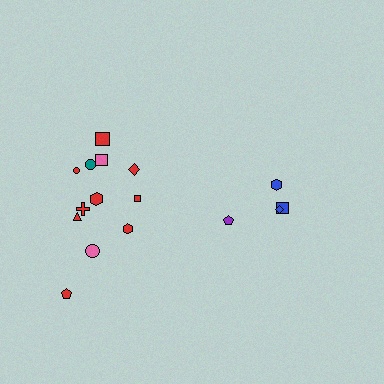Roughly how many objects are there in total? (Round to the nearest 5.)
Roughly 15 objects in total.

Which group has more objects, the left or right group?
The left group.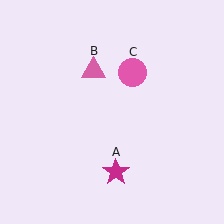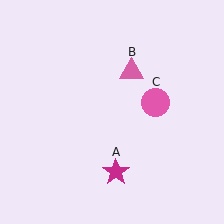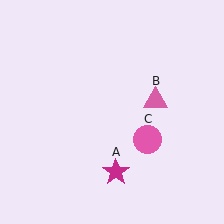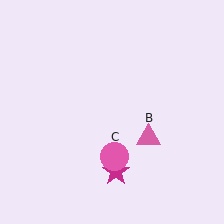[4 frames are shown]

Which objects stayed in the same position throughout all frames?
Magenta star (object A) remained stationary.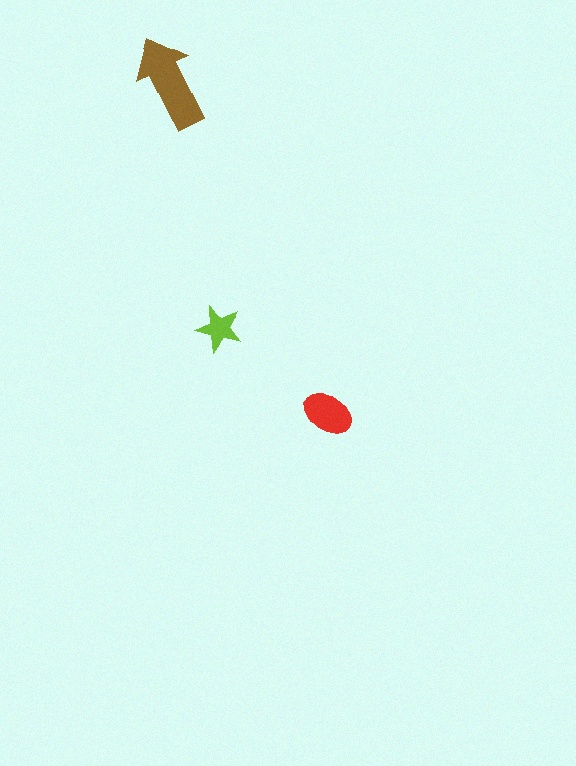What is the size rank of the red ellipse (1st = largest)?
2nd.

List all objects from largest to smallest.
The brown arrow, the red ellipse, the lime star.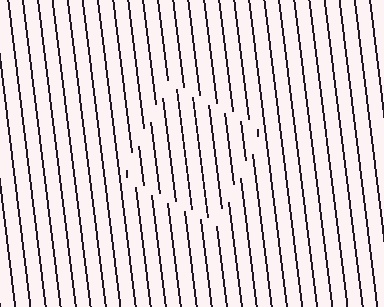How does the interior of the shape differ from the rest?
The interior of the shape contains the same grating, shifted by half a period — the contour is defined by the phase discontinuity where line-ends from the inner and outer gratings abut.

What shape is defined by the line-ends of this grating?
An illusory square. The interior of the shape contains the same grating, shifted by half a period — the contour is defined by the phase discontinuity where line-ends from the inner and outer gratings abut.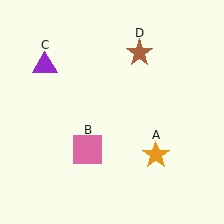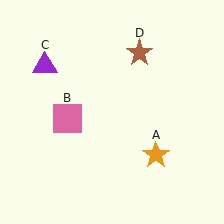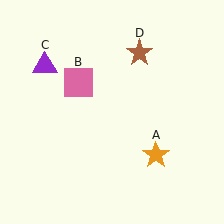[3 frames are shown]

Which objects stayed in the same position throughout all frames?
Orange star (object A) and purple triangle (object C) and brown star (object D) remained stationary.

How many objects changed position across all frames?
1 object changed position: pink square (object B).